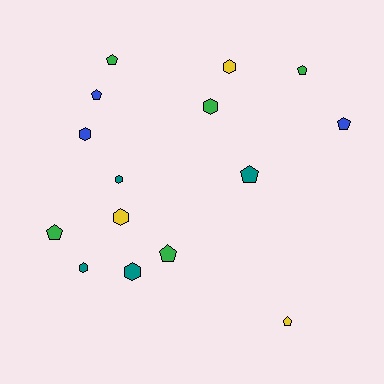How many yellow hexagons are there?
There are 2 yellow hexagons.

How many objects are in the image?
There are 15 objects.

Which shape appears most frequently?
Pentagon, with 8 objects.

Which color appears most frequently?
Green, with 5 objects.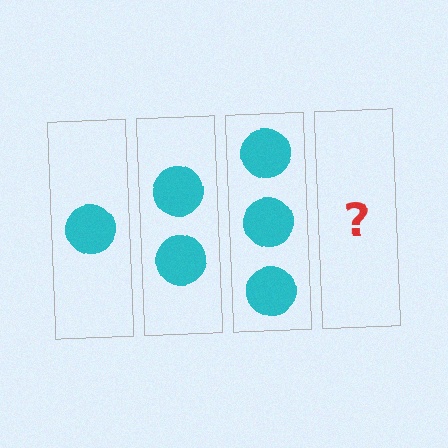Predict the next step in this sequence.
The next step is 4 circles.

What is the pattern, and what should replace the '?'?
The pattern is that each step adds one more circle. The '?' should be 4 circles.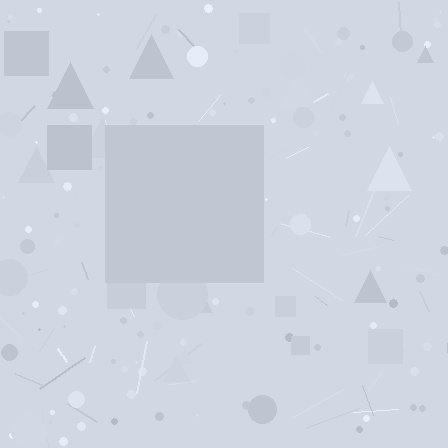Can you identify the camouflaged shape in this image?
The camouflaged shape is a square.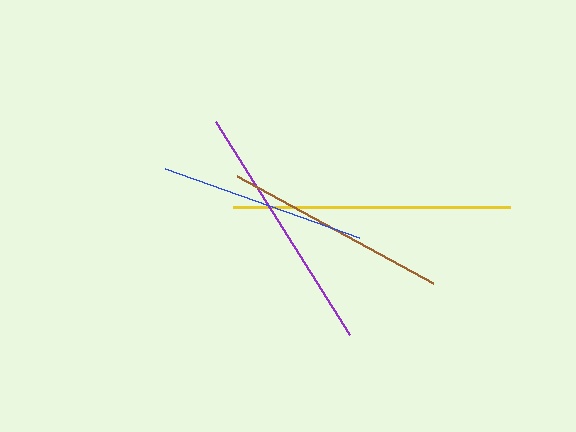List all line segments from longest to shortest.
From longest to shortest: yellow, purple, brown, blue.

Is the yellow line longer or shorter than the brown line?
The yellow line is longer than the brown line.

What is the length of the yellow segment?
The yellow segment is approximately 277 pixels long.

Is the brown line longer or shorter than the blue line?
The brown line is longer than the blue line.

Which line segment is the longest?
The yellow line is the longest at approximately 277 pixels.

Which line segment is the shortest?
The blue line is the shortest at approximately 206 pixels.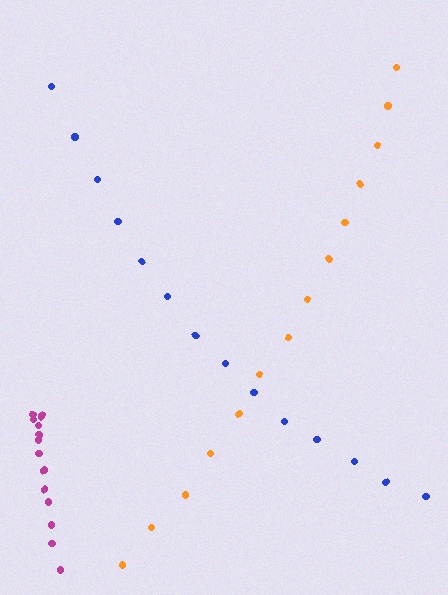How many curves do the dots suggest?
There are 3 distinct paths.